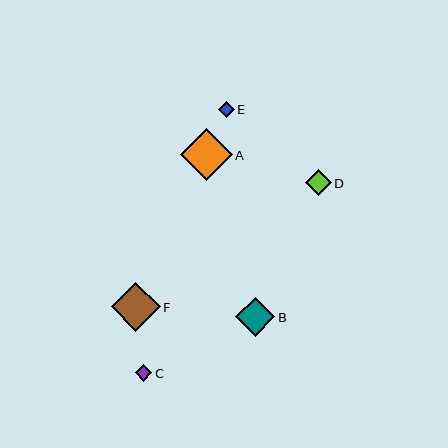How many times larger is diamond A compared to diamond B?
Diamond A is approximately 1.3 times the size of diamond B.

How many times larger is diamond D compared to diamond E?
Diamond D is approximately 1.7 times the size of diamond E.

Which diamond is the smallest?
Diamond E is the smallest with a size of approximately 15 pixels.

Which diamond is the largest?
Diamond A is the largest with a size of approximately 52 pixels.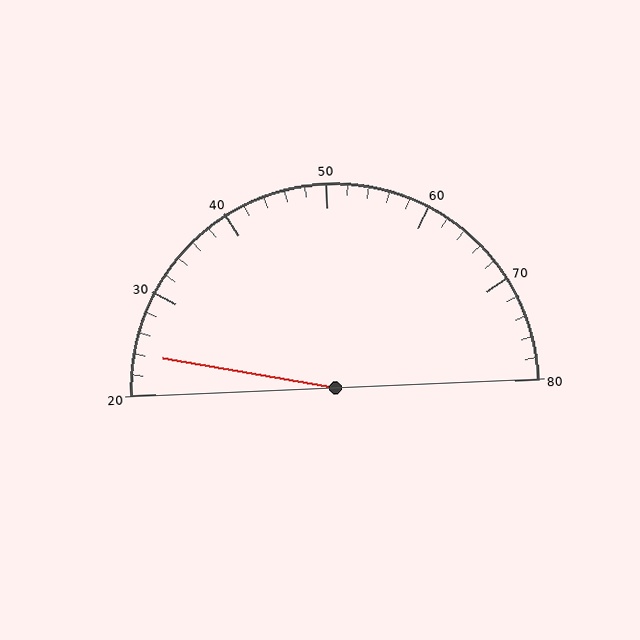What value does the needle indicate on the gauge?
The needle indicates approximately 24.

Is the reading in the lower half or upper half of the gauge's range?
The reading is in the lower half of the range (20 to 80).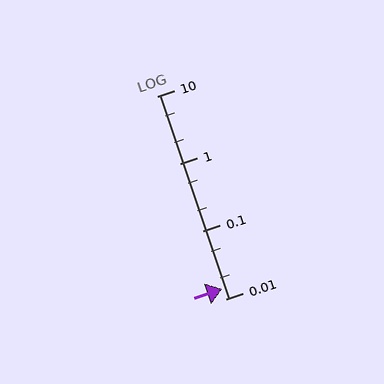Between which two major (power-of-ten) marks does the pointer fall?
The pointer is between 0.01 and 0.1.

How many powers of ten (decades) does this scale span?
The scale spans 3 decades, from 0.01 to 10.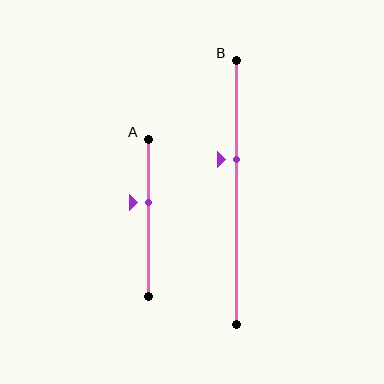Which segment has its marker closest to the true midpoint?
Segment A has its marker closest to the true midpoint.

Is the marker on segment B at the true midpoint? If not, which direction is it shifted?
No, the marker on segment B is shifted upward by about 12% of the segment length.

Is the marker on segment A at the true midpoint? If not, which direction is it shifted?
No, the marker on segment A is shifted upward by about 9% of the segment length.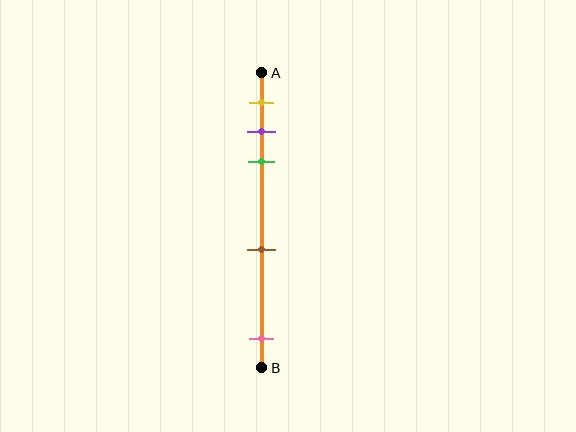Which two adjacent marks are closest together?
The purple and green marks are the closest adjacent pair.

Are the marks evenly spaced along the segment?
No, the marks are not evenly spaced.